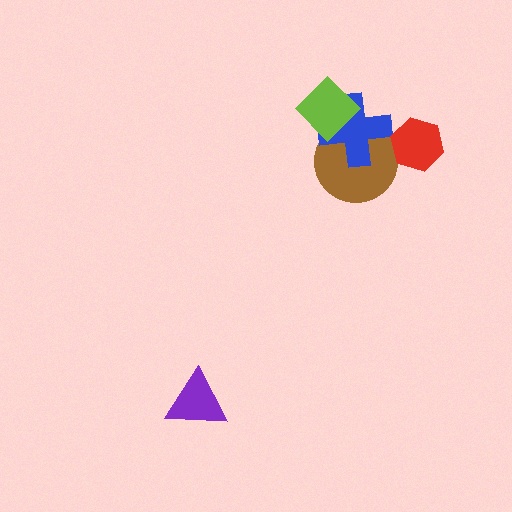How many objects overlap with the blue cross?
2 objects overlap with the blue cross.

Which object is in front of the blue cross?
The lime diamond is in front of the blue cross.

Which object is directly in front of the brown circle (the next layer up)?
The blue cross is directly in front of the brown circle.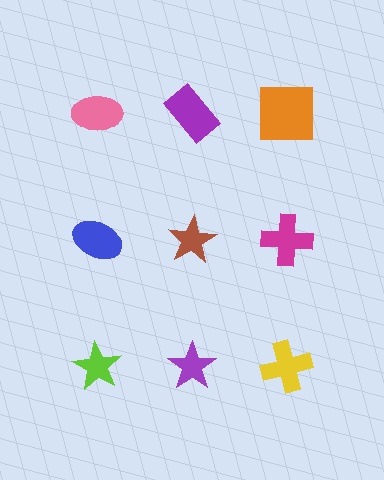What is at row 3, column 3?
A yellow cross.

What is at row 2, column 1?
A blue ellipse.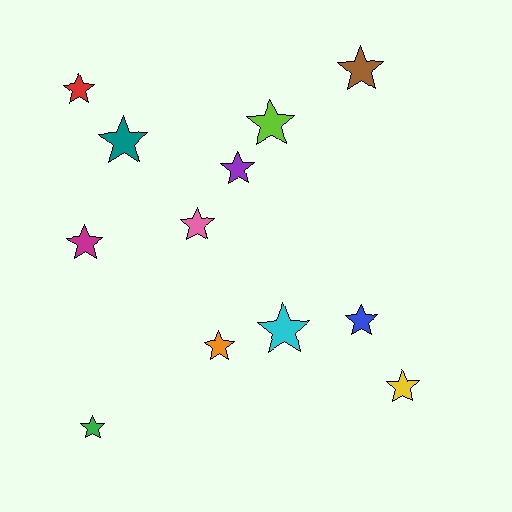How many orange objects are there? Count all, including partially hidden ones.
There is 1 orange object.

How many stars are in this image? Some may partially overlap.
There are 12 stars.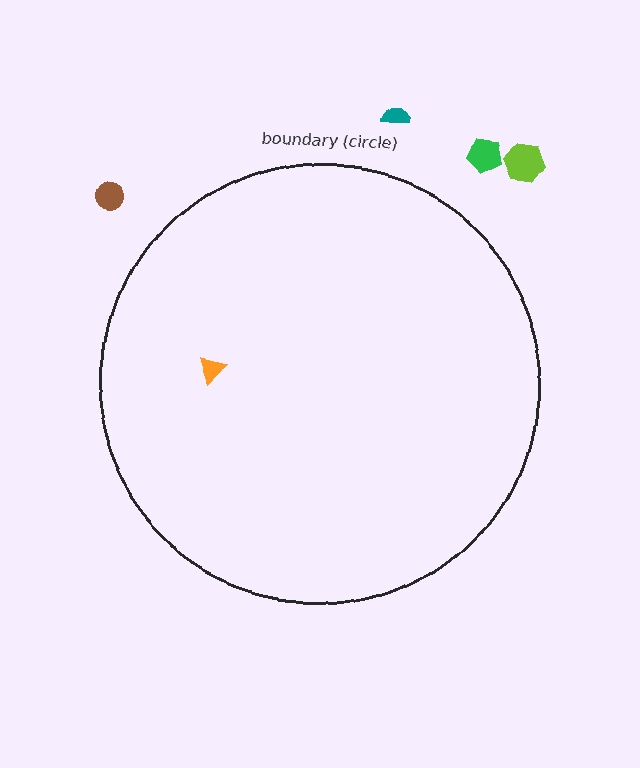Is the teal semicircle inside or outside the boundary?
Outside.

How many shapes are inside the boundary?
1 inside, 4 outside.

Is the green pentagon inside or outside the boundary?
Outside.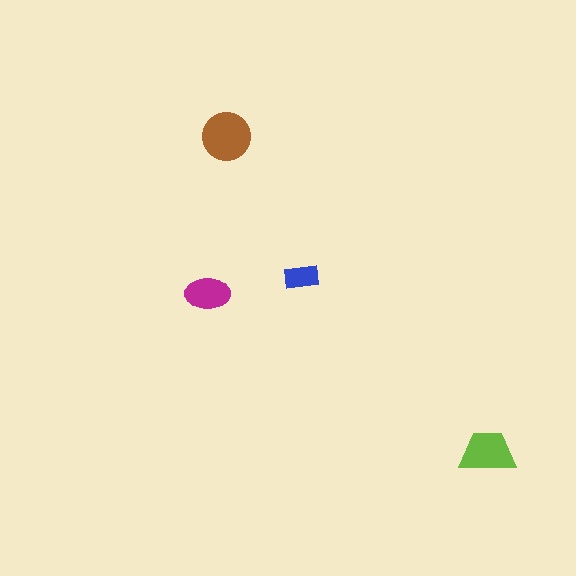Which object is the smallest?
The blue rectangle.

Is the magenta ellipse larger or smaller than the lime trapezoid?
Smaller.